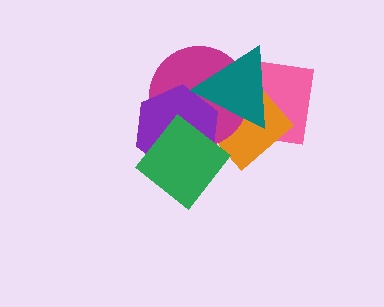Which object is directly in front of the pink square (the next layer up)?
The orange diamond is directly in front of the pink square.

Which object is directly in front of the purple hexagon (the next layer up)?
The teal triangle is directly in front of the purple hexagon.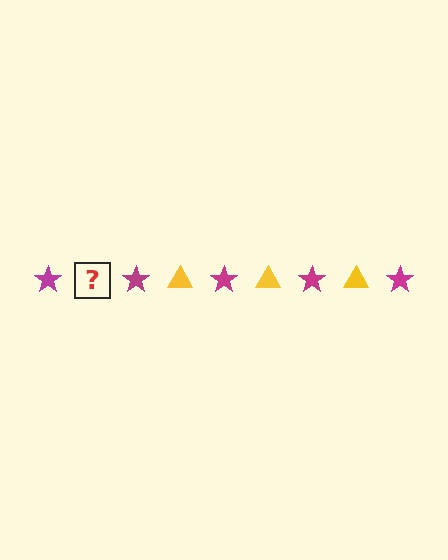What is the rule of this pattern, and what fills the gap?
The rule is that the pattern alternates between magenta star and yellow triangle. The gap should be filled with a yellow triangle.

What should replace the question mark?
The question mark should be replaced with a yellow triangle.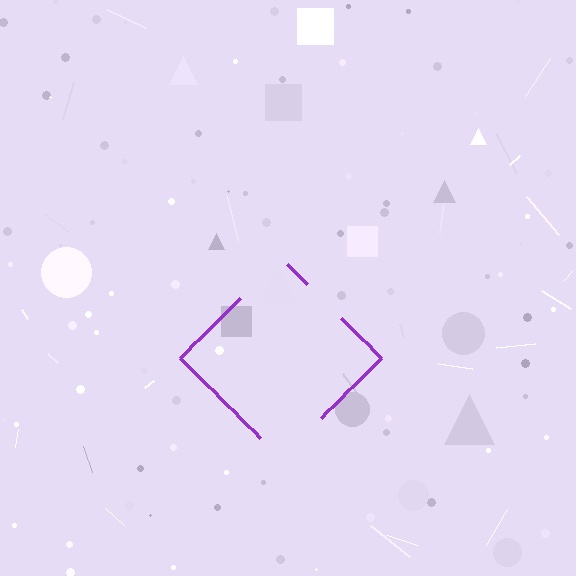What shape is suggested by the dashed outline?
The dashed outline suggests a diamond.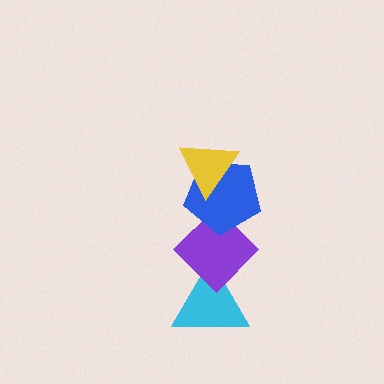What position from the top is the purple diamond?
The purple diamond is 3rd from the top.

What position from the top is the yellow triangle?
The yellow triangle is 1st from the top.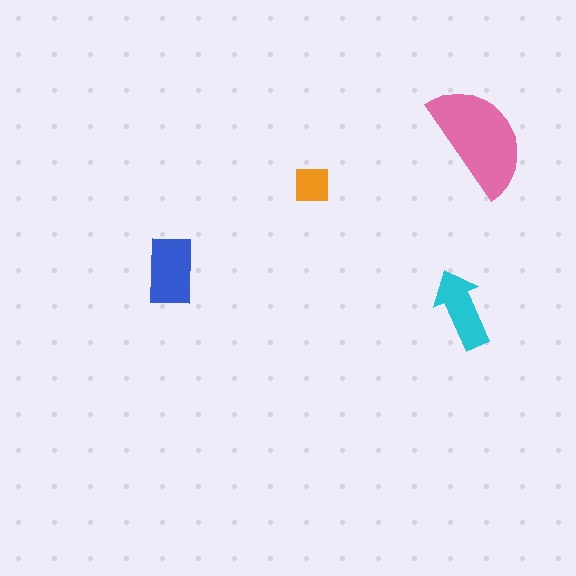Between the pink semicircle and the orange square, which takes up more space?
The pink semicircle.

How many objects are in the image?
There are 4 objects in the image.